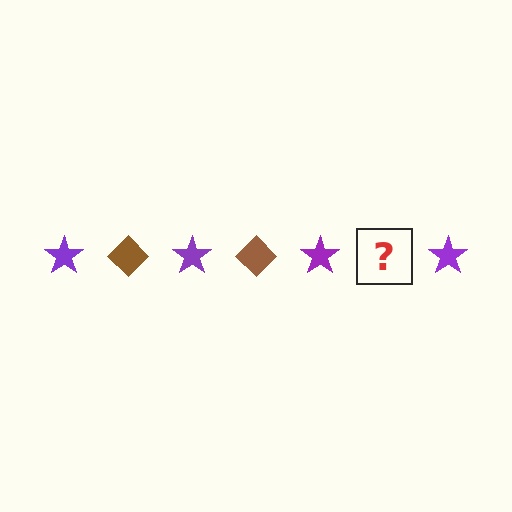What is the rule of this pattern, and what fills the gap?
The rule is that the pattern alternates between purple star and brown diamond. The gap should be filled with a brown diamond.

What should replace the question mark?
The question mark should be replaced with a brown diamond.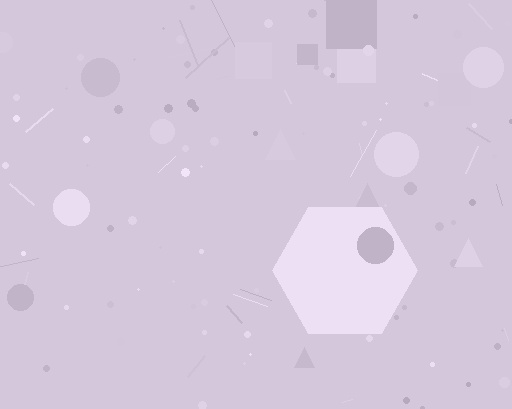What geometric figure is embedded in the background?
A hexagon is embedded in the background.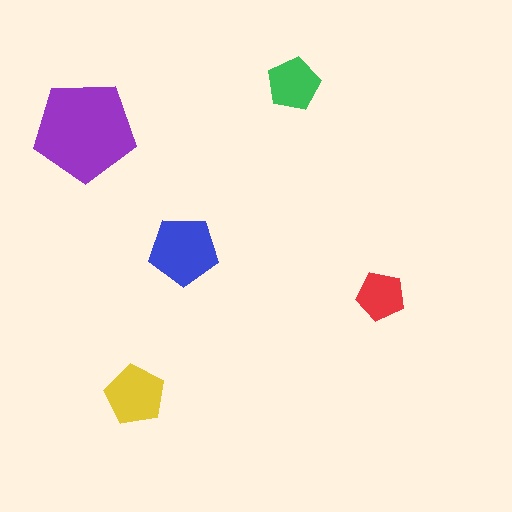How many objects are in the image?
There are 5 objects in the image.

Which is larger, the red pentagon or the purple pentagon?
The purple one.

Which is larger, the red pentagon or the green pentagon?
The green one.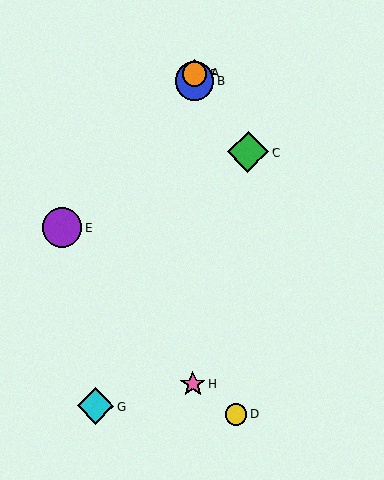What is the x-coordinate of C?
Object C is at x≈248.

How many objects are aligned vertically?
4 objects (A, B, F, H) are aligned vertically.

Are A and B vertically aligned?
Yes, both are at x≈195.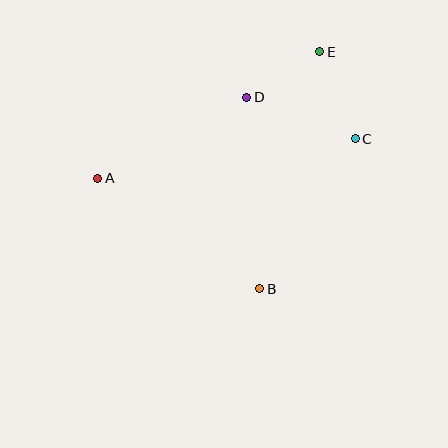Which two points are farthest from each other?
Points A and C are farthest from each other.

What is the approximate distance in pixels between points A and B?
The distance between A and B is approximately 196 pixels.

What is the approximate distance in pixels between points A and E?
The distance between A and E is approximately 256 pixels.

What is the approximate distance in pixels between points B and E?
The distance between B and E is approximately 245 pixels.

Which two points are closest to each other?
Points D and E are closest to each other.